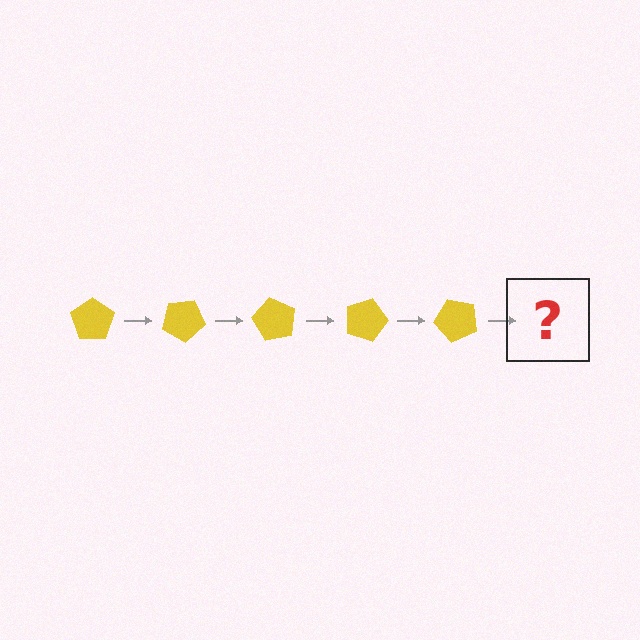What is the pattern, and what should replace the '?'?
The pattern is that the pentagon rotates 30 degrees each step. The '?' should be a yellow pentagon rotated 150 degrees.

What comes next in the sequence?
The next element should be a yellow pentagon rotated 150 degrees.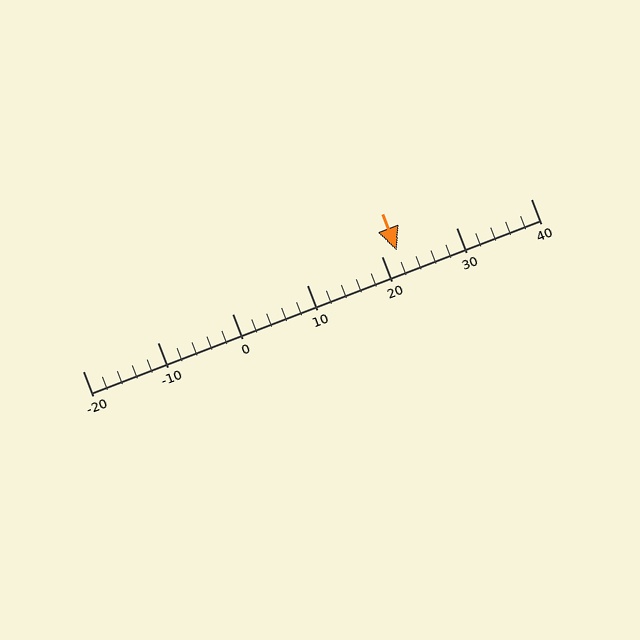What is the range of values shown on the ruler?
The ruler shows values from -20 to 40.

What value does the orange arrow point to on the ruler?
The orange arrow points to approximately 22.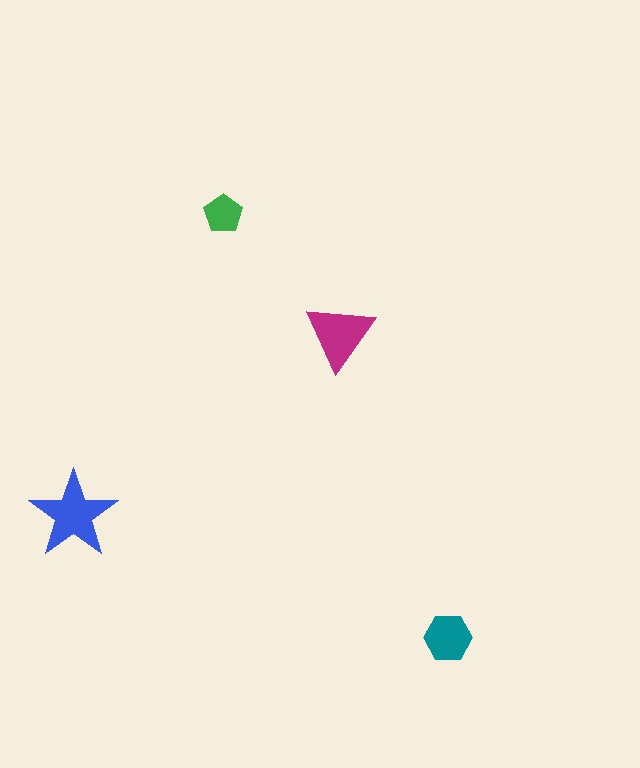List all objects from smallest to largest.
The green pentagon, the teal hexagon, the magenta triangle, the blue star.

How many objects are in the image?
There are 4 objects in the image.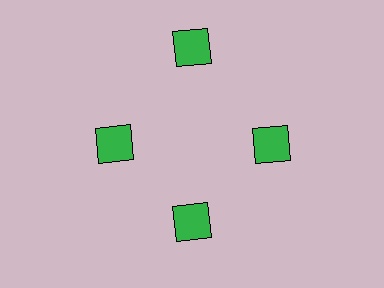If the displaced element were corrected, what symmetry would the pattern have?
It would have 4-fold rotational symmetry — the pattern would map onto itself every 90 degrees.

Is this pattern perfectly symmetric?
No. The 4 green squares are arranged in a ring, but one element near the 12 o'clock position is pushed outward from the center, breaking the 4-fold rotational symmetry.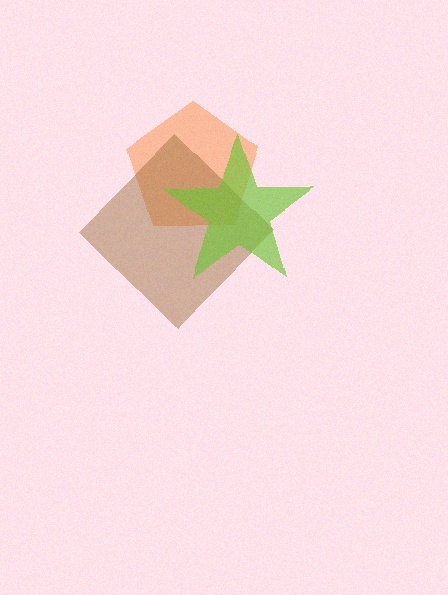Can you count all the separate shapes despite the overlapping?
Yes, there are 3 separate shapes.